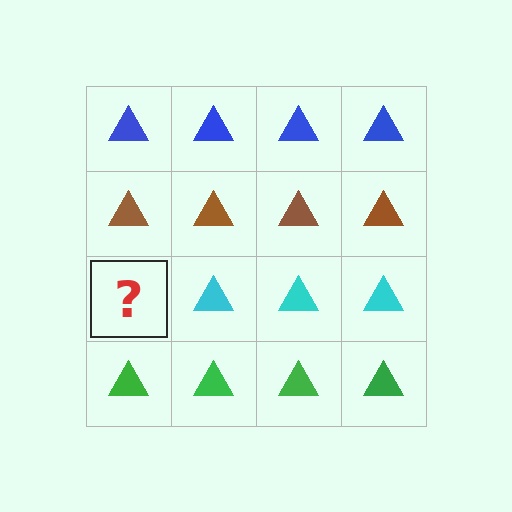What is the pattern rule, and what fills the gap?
The rule is that each row has a consistent color. The gap should be filled with a cyan triangle.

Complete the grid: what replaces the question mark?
The question mark should be replaced with a cyan triangle.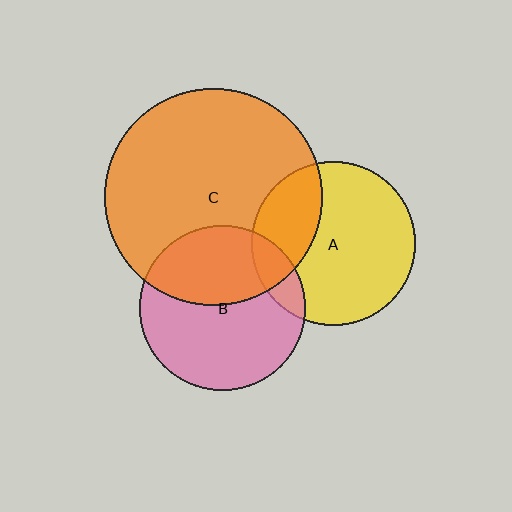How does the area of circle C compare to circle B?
Approximately 1.7 times.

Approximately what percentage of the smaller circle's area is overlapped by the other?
Approximately 40%.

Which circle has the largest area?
Circle C (orange).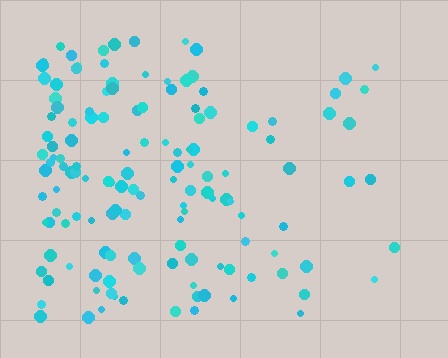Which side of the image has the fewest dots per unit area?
The right.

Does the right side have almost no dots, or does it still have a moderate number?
Still a moderate number, just noticeably fewer than the left.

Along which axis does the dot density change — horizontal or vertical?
Horizontal.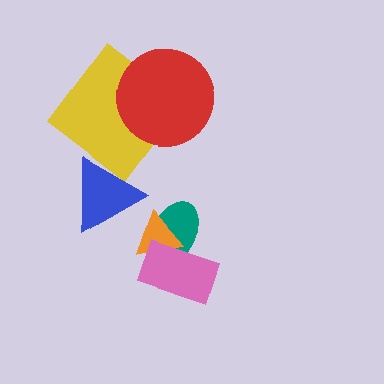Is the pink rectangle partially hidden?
No, no other shape covers it.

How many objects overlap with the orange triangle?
2 objects overlap with the orange triangle.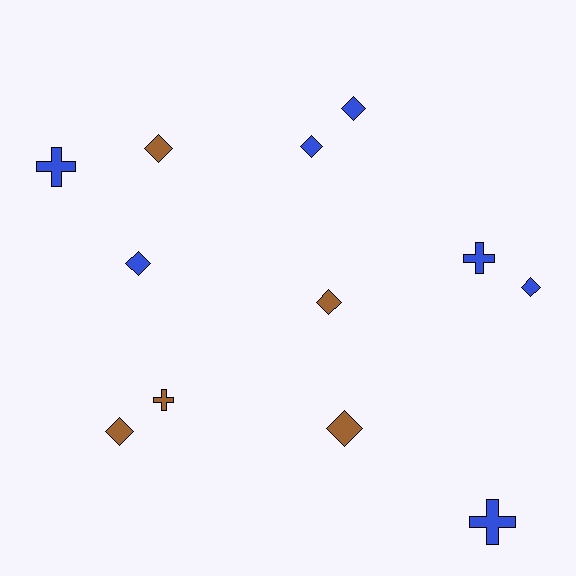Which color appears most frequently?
Blue, with 7 objects.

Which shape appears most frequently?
Diamond, with 8 objects.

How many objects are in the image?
There are 12 objects.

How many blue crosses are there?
There are 3 blue crosses.